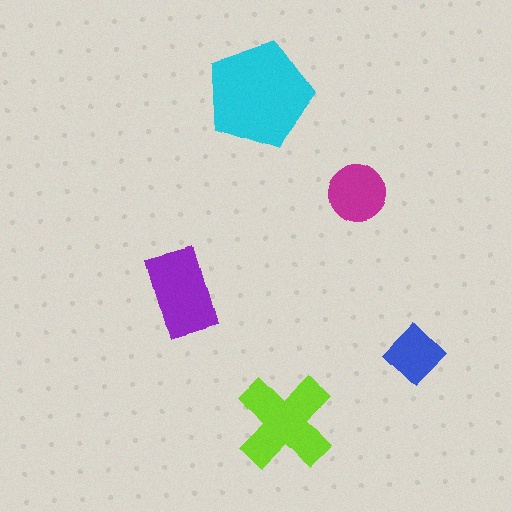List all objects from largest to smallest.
The cyan pentagon, the lime cross, the purple rectangle, the magenta circle, the blue diamond.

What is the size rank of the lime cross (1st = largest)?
2nd.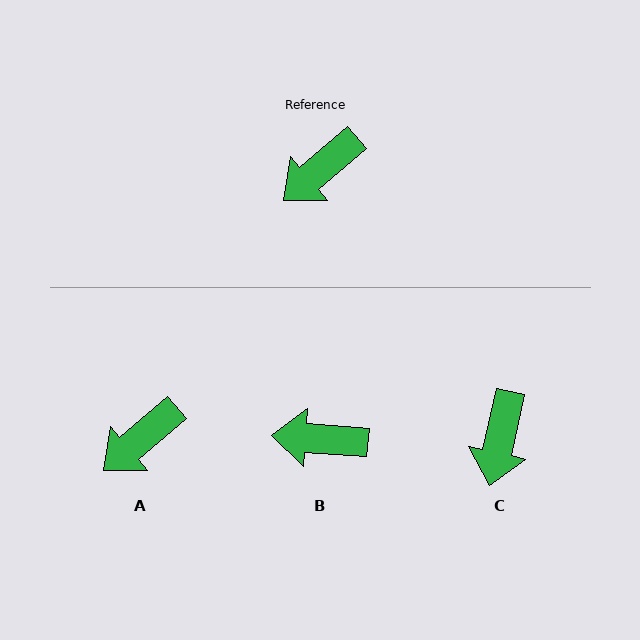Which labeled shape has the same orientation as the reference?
A.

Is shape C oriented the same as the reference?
No, it is off by about 37 degrees.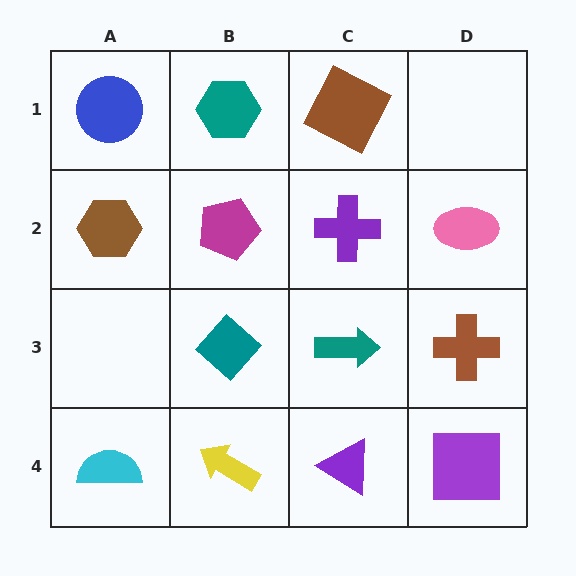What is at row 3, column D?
A brown cross.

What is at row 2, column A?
A brown hexagon.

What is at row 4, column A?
A cyan semicircle.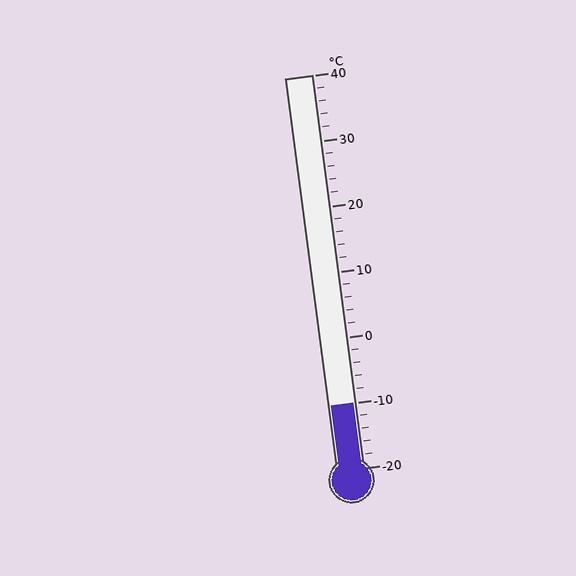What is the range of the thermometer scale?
The thermometer scale ranges from -20°C to 40°C.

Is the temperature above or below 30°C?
The temperature is below 30°C.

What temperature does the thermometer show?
The thermometer shows approximately -10°C.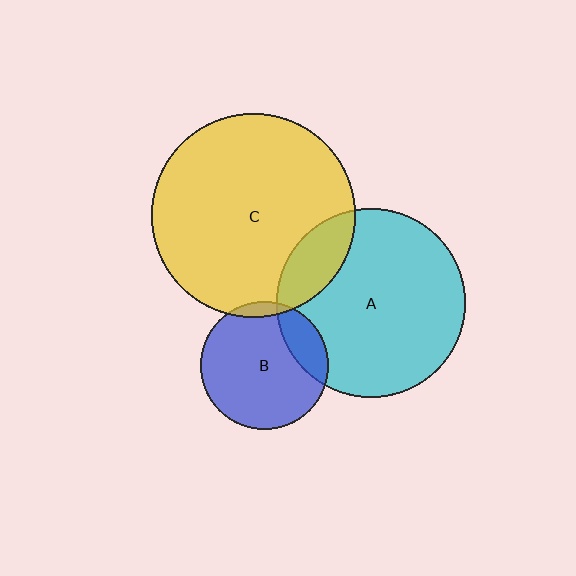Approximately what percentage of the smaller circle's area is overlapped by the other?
Approximately 20%.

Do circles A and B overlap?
Yes.